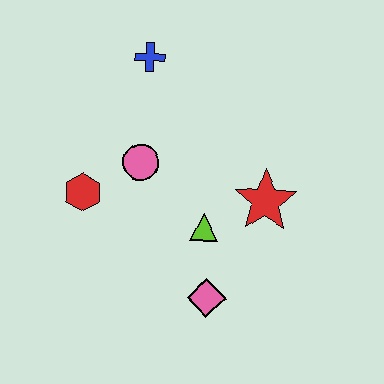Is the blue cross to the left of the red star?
Yes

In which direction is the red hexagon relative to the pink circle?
The red hexagon is to the left of the pink circle.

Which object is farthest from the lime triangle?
The blue cross is farthest from the lime triangle.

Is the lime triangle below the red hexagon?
Yes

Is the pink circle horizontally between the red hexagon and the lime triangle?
Yes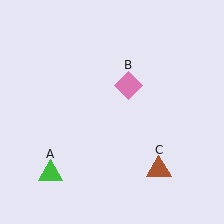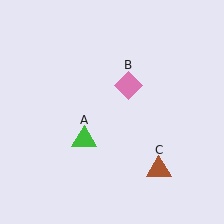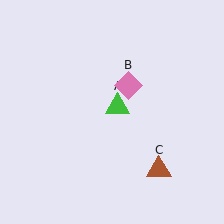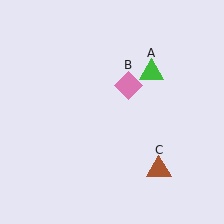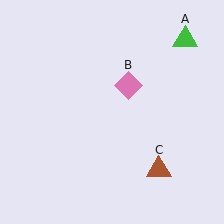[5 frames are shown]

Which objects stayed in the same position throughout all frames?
Pink diamond (object B) and brown triangle (object C) remained stationary.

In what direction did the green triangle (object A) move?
The green triangle (object A) moved up and to the right.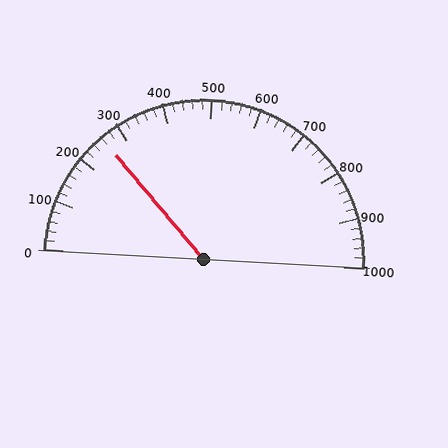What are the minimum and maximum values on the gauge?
The gauge ranges from 0 to 1000.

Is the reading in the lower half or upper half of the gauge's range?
The reading is in the lower half of the range (0 to 1000).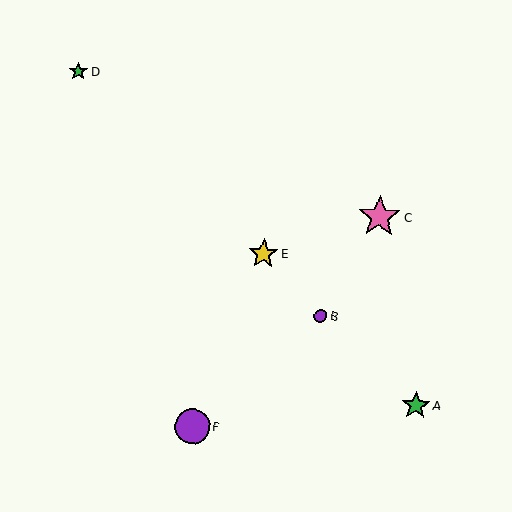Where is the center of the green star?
The center of the green star is at (416, 405).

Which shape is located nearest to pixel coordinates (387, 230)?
The pink star (labeled C) at (380, 217) is nearest to that location.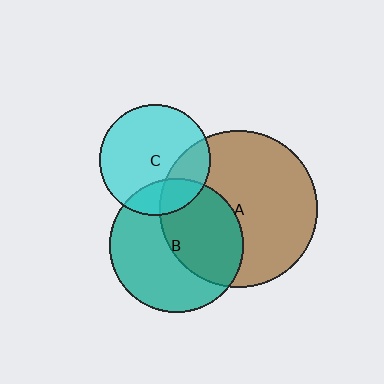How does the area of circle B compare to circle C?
Approximately 1.5 times.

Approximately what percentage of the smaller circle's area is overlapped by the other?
Approximately 25%.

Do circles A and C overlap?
Yes.